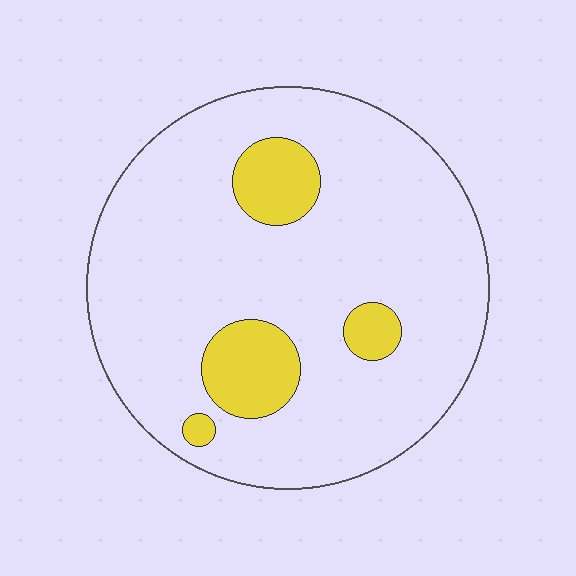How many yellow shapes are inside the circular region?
4.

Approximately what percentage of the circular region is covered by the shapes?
Approximately 15%.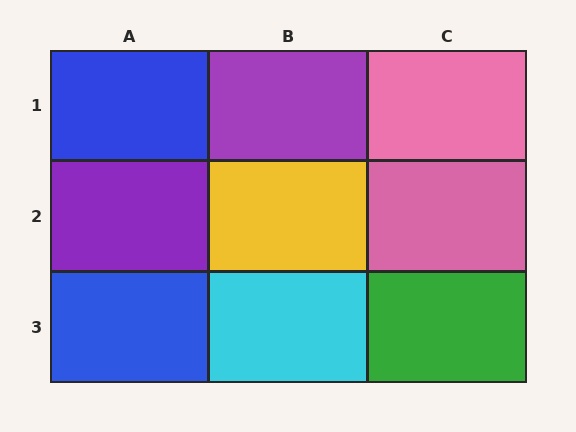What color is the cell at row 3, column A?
Blue.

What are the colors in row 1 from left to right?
Blue, purple, pink.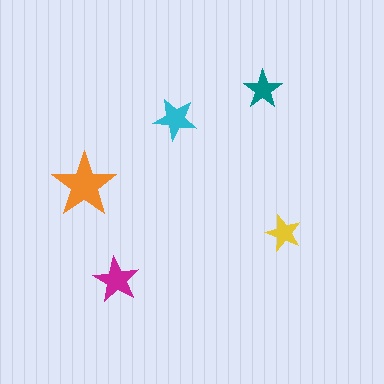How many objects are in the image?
There are 5 objects in the image.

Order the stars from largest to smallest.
the orange one, the magenta one, the cyan one, the teal one, the yellow one.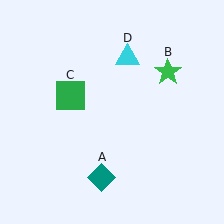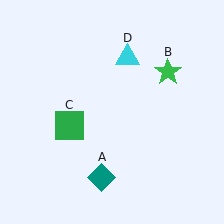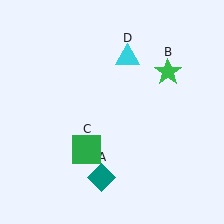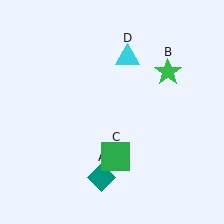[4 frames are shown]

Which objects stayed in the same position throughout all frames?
Teal diamond (object A) and green star (object B) and cyan triangle (object D) remained stationary.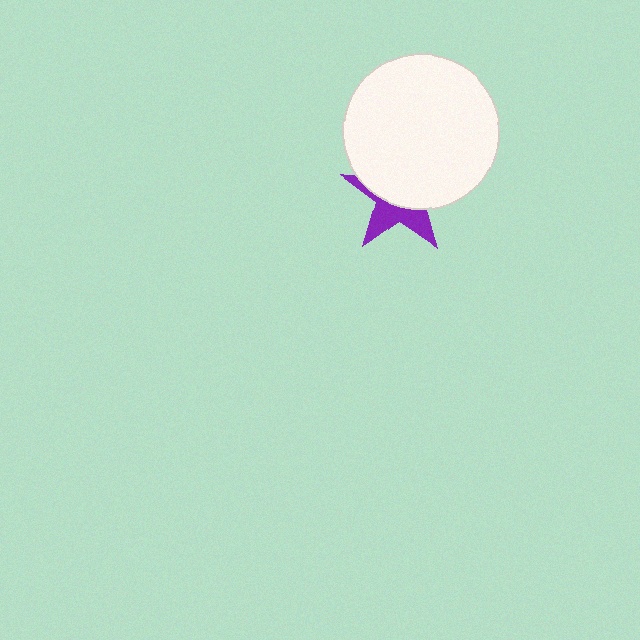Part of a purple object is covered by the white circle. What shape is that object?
It is a star.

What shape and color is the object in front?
The object in front is a white circle.